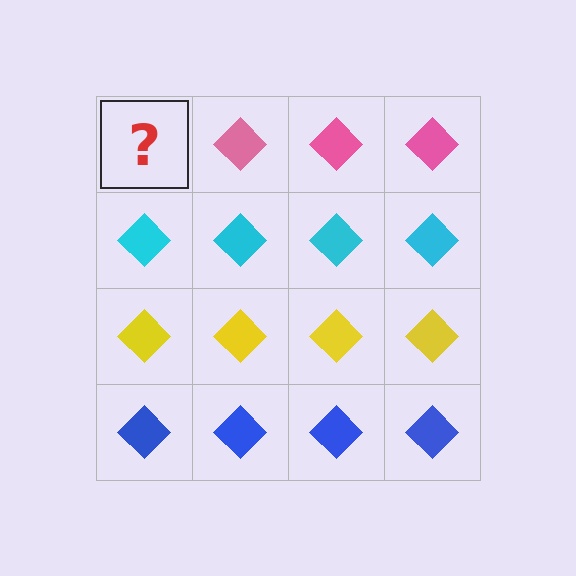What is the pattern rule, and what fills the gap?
The rule is that each row has a consistent color. The gap should be filled with a pink diamond.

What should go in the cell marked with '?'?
The missing cell should contain a pink diamond.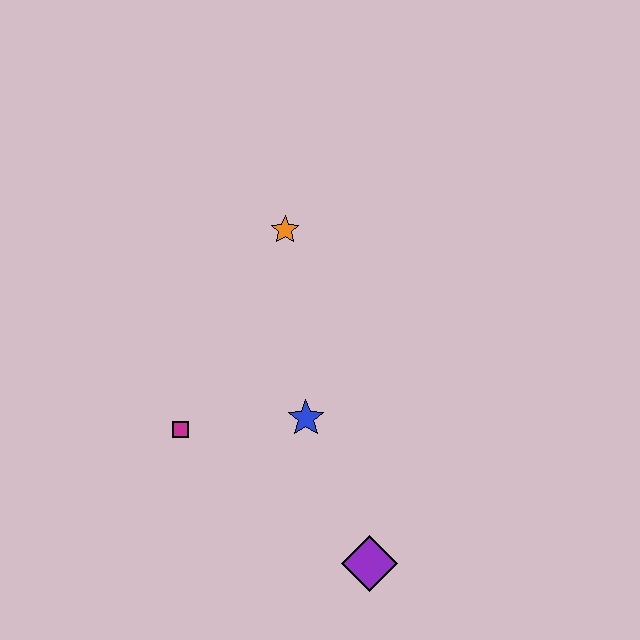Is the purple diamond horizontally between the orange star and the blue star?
No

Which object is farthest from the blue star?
The orange star is farthest from the blue star.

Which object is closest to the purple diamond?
The blue star is closest to the purple diamond.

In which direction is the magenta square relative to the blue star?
The magenta square is to the left of the blue star.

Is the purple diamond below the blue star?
Yes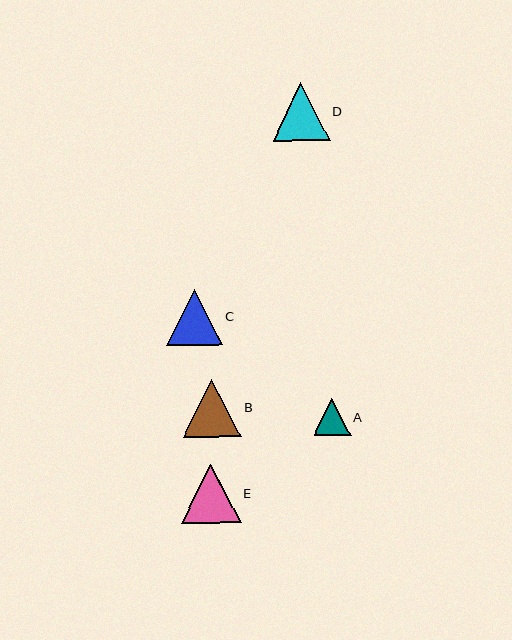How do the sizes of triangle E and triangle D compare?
Triangle E and triangle D are approximately the same size.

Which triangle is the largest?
Triangle E is the largest with a size of approximately 59 pixels.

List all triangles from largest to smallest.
From largest to smallest: E, B, D, C, A.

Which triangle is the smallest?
Triangle A is the smallest with a size of approximately 37 pixels.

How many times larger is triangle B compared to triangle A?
Triangle B is approximately 1.6 times the size of triangle A.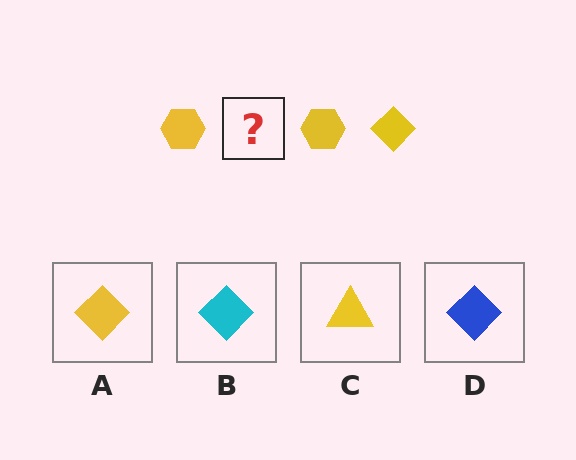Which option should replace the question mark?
Option A.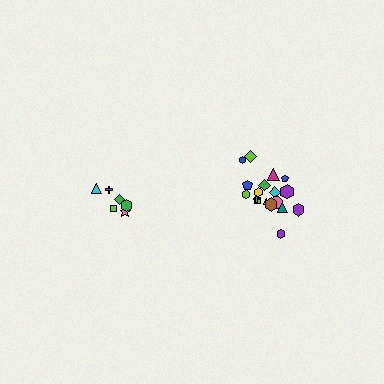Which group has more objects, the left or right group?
The right group.